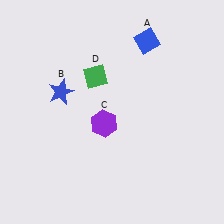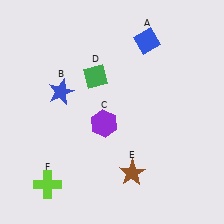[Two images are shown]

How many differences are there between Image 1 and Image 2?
There are 2 differences between the two images.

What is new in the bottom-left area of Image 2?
A lime cross (F) was added in the bottom-left area of Image 2.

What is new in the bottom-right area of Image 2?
A brown star (E) was added in the bottom-right area of Image 2.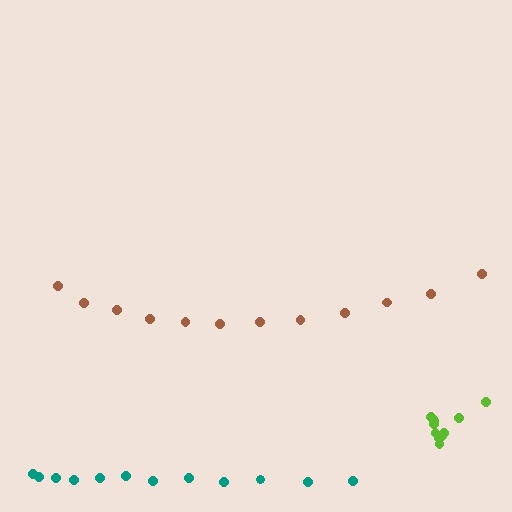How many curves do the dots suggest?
There are 3 distinct paths.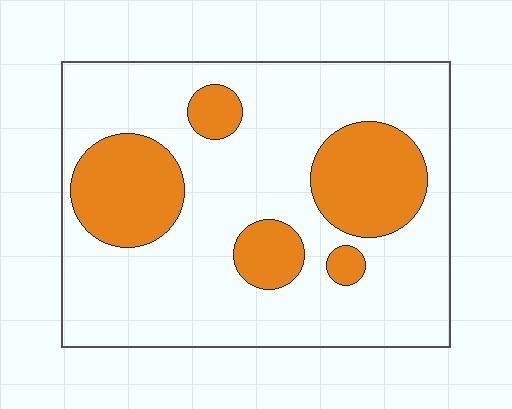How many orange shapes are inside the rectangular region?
5.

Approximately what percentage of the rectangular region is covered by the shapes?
Approximately 25%.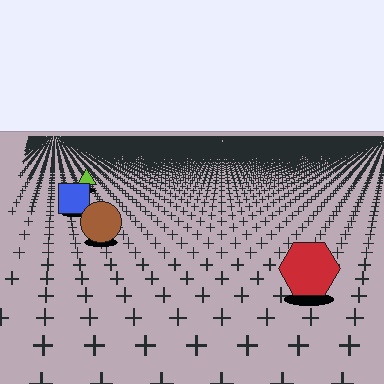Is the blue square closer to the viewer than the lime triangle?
Yes. The blue square is closer — you can tell from the texture gradient: the ground texture is coarser near it.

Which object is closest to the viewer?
The red hexagon is closest. The texture marks near it are larger and more spread out.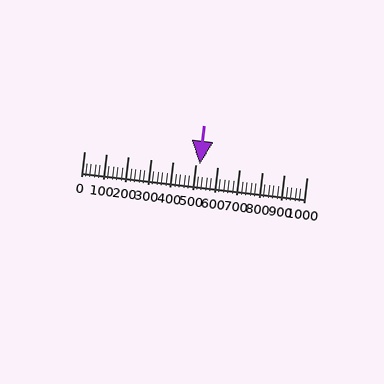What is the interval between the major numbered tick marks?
The major tick marks are spaced 100 units apart.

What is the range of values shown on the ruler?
The ruler shows values from 0 to 1000.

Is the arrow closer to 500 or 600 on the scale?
The arrow is closer to 500.